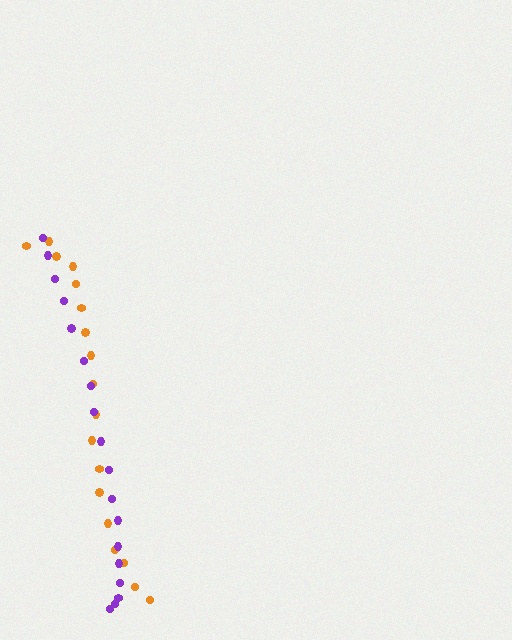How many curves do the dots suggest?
There are 2 distinct paths.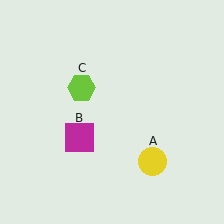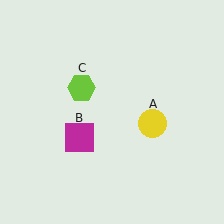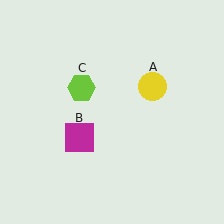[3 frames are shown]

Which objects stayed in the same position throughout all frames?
Magenta square (object B) and lime hexagon (object C) remained stationary.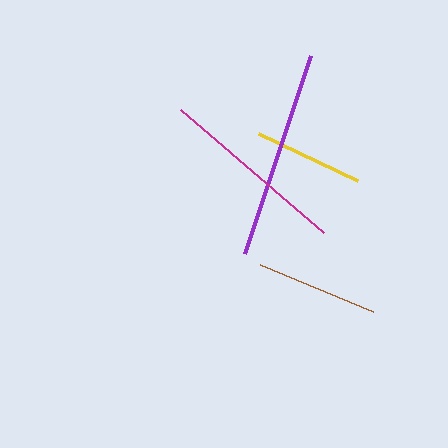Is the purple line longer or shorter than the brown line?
The purple line is longer than the brown line.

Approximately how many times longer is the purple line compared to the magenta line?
The purple line is approximately 1.1 times the length of the magenta line.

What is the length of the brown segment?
The brown segment is approximately 123 pixels long.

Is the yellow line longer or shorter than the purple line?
The purple line is longer than the yellow line.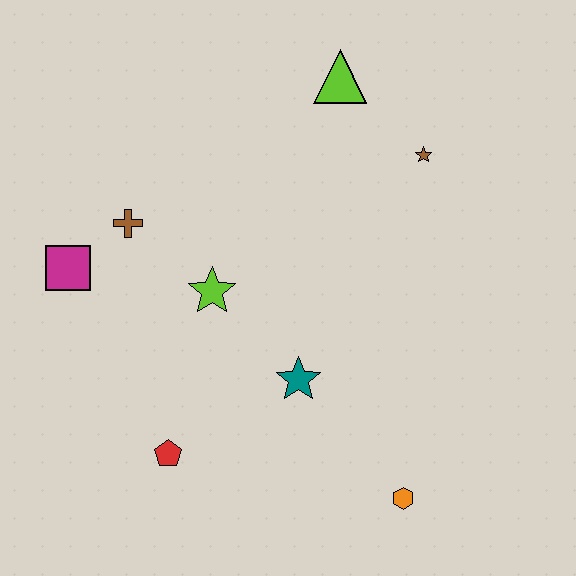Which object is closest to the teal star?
The lime star is closest to the teal star.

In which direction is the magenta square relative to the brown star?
The magenta square is to the left of the brown star.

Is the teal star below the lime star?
Yes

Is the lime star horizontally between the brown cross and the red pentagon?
No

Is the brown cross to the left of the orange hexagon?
Yes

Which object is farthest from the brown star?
The red pentagon is farthest from the brown star.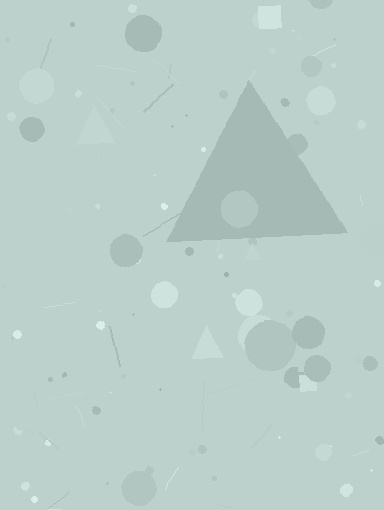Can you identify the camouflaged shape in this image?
The camouflaged shape is a triangle.